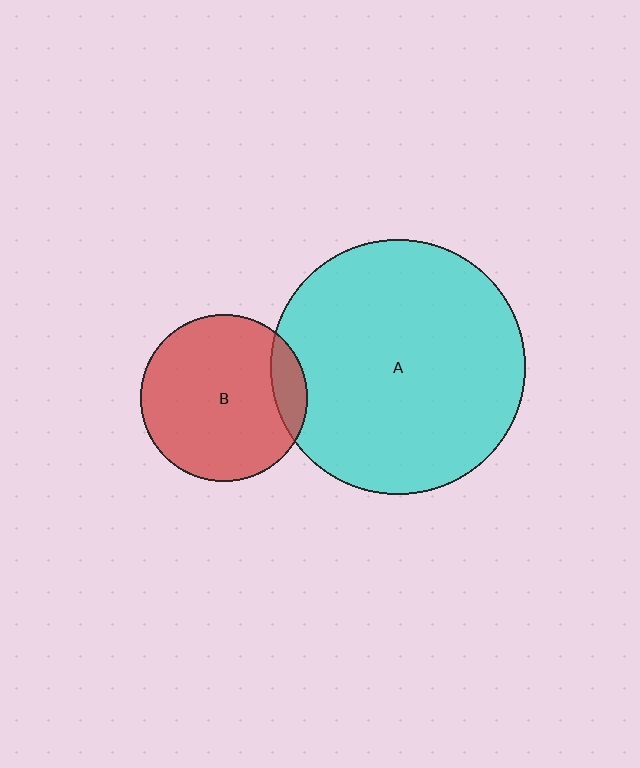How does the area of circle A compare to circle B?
Approximately 2.3 times.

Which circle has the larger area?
Circle A (cyan).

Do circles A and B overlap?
Yes.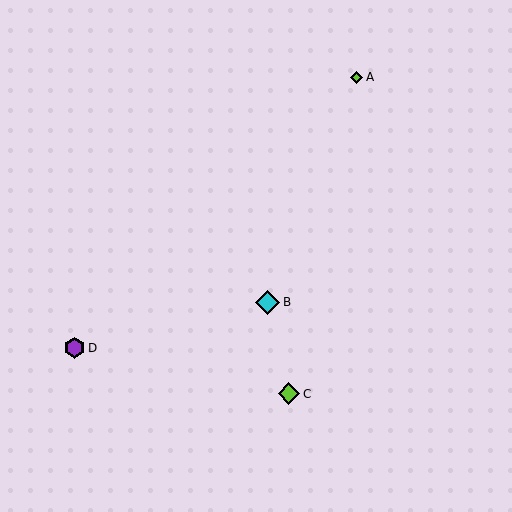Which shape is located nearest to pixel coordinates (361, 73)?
The lime diamond (labeled A) at (357, 77) is nearest to that location.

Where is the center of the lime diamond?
The center of the lime diamond is at (357, 77).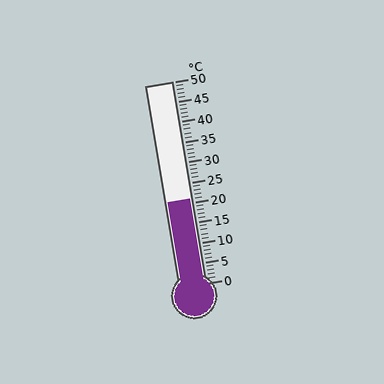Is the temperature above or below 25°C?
The temperature is below 25°C.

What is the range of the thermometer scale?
The thermometer scale ranges from 0°C to 50°C.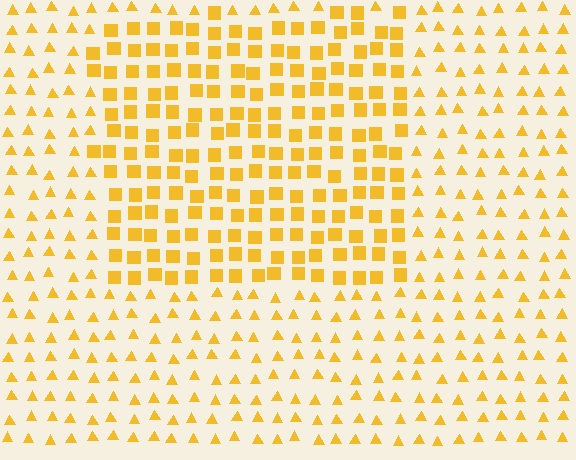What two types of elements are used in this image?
The image uses squares inside the rectangle region and triangles outside it.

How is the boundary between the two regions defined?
The boundary is defined by a change in element shape: squares inside vs. triangles outside. All elements share the same color and spacing.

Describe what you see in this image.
The image is filled with small yellow elements arranged in a uniform grid. A rectangle-shaped region contains squares, while the surrounding area contains triangles. The boundary is defined purely by the change in element shape.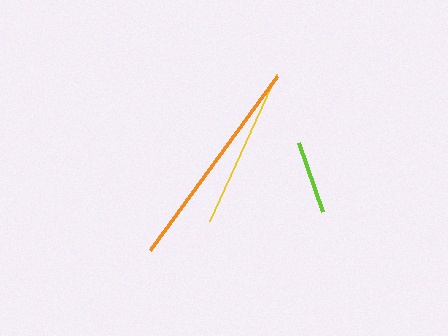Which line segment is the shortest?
The lime line is the shortest at approximately 74 pixels.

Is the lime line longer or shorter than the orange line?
The orange line is longer than the lime line.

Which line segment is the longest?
The orange line is the longest at approximately 215 pixels.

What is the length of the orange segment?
The orange segment is approximately 215 pixels long.